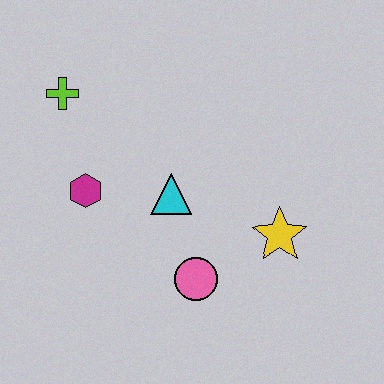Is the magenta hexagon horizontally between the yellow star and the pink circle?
No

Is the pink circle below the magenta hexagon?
Yes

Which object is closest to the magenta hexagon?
The cyan triangle is closest to the magenta hexagon.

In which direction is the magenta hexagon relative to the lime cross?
The magenta hexagon is below the lime cross.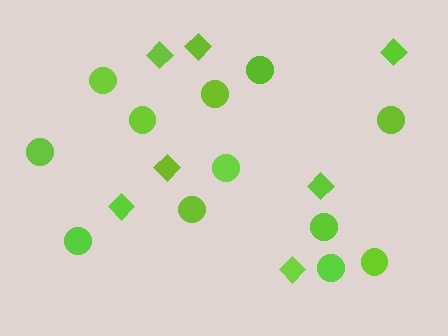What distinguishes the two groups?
There are 2 groups: one group of diamonds (7) and one group of circles (12).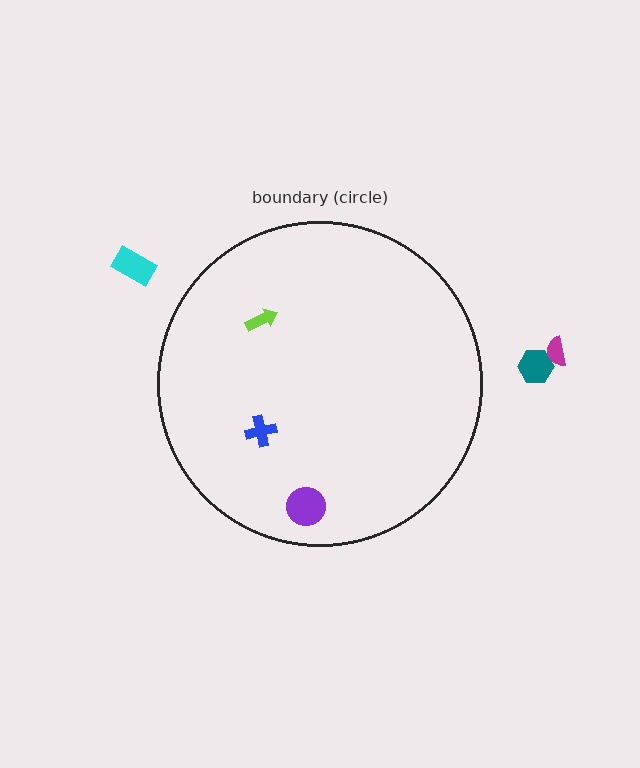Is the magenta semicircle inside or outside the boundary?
Outside.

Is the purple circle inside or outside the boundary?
Inside.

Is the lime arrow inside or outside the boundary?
Inside.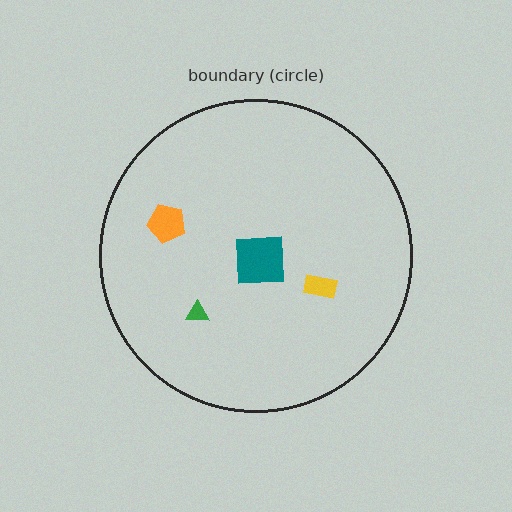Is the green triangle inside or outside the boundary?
Inside.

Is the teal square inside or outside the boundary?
Inside.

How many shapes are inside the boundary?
4 inside, 0 outside.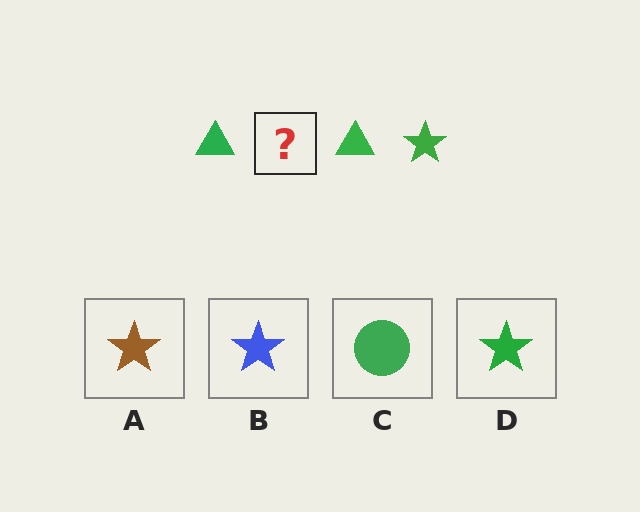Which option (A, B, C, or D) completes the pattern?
D.